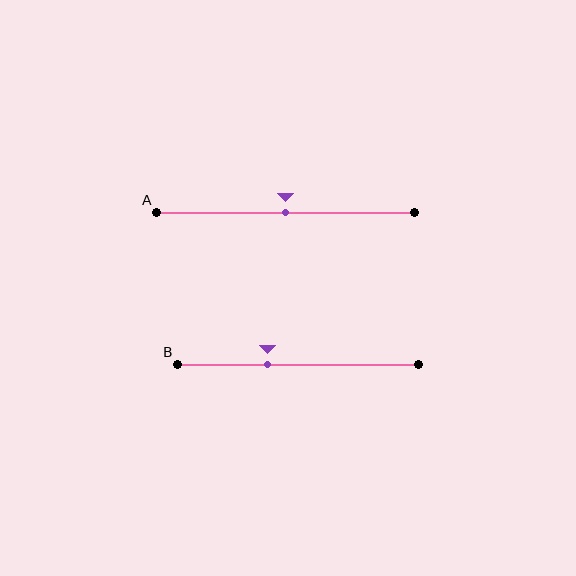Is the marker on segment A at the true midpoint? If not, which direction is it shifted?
Yes, the marker on segment A is at the true midpoint.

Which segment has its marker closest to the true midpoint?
Segment A has its marker closest to the true midpoint.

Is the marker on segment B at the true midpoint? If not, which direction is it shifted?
No, the marker on segment B is shifted to the left by about 13% of the segment length.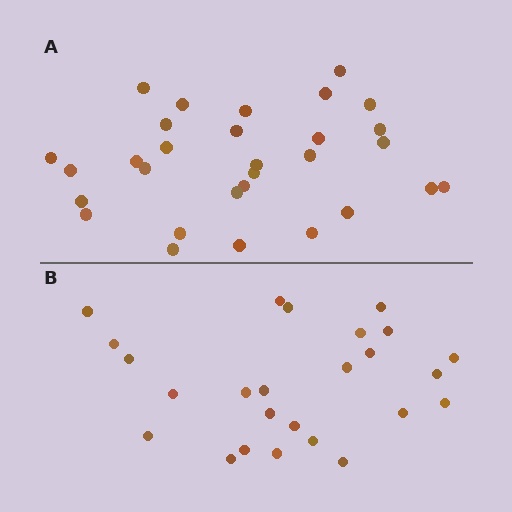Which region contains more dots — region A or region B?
Region A (the top region) has more dots.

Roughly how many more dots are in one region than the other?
Region A has about 5 more dots than region B.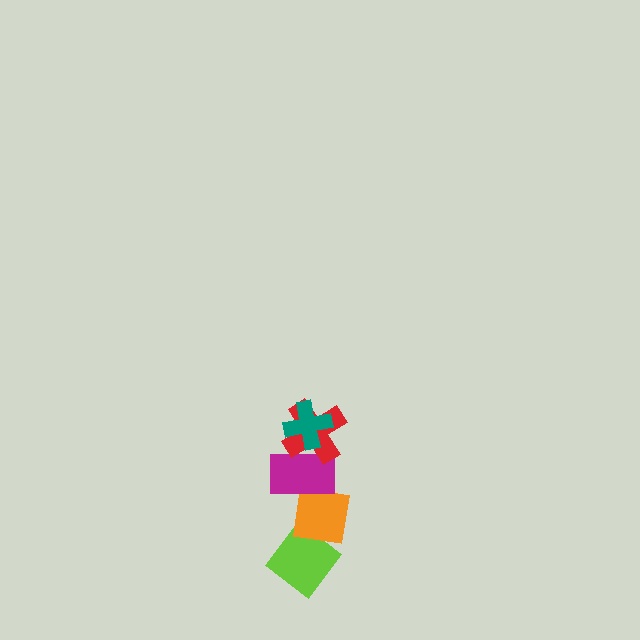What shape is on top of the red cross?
The teal cross is on top of the red cross.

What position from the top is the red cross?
The red cross is 2nd from the top.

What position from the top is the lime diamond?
The lime diamond is 5th from the top.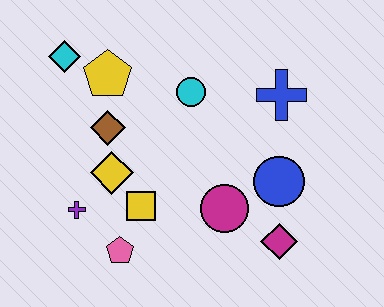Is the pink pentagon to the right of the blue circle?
No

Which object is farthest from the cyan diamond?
The magenta diamond is farthest from the cyan diamond.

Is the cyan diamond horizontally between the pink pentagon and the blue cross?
No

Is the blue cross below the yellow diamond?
No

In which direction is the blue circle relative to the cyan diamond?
The blue circle is to the right of the cyan diamond.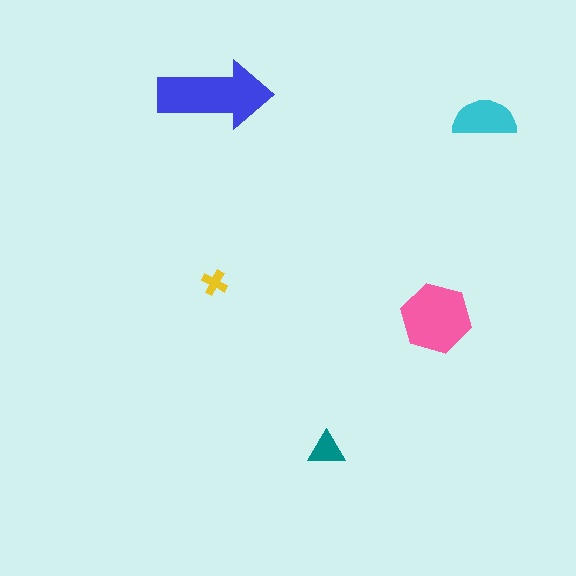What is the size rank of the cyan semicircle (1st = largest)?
3rd.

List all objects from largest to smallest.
The blue arrow, the pink hexagon, the cyan semicircle, the teal triangle, the yellow cross.